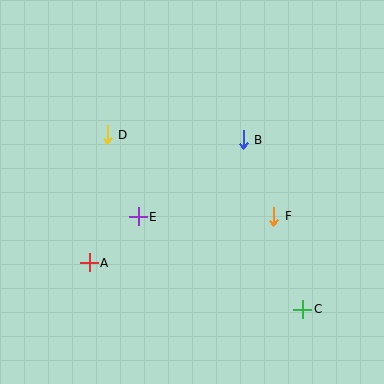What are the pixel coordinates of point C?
Point C is at (303, 309).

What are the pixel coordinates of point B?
Point B is at (243, 140).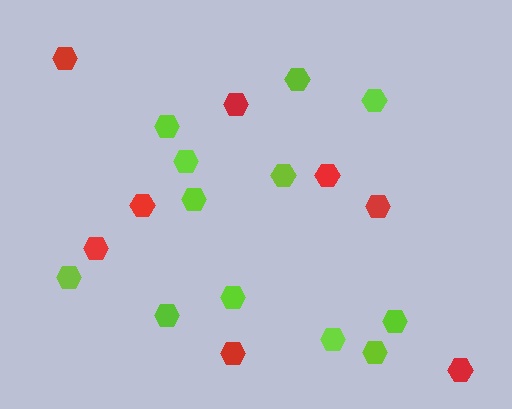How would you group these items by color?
There are 2 groups: one group of red hexagons (8) and one group of lime hexagons (12).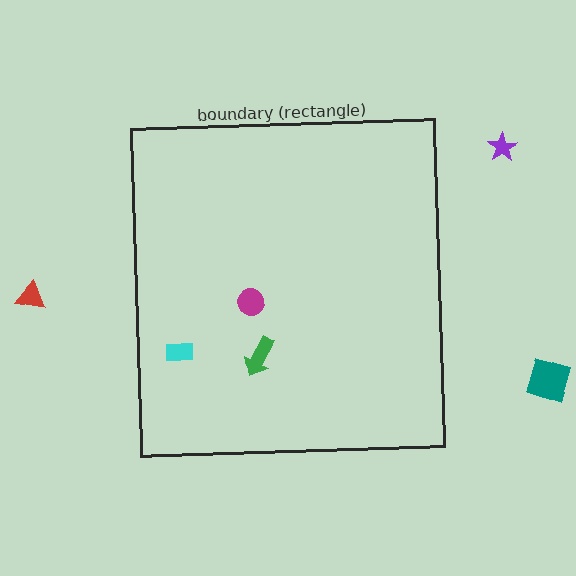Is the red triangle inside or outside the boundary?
Outside.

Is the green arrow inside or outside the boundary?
Inside.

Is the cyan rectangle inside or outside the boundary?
Inside.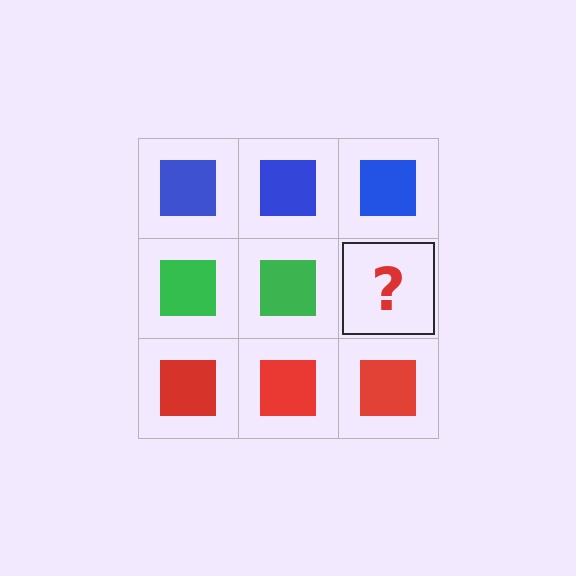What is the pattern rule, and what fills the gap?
The rule is that each row has a consistent color. The gap should be filled with a green square.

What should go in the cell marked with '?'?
The missing cell should contain a green square.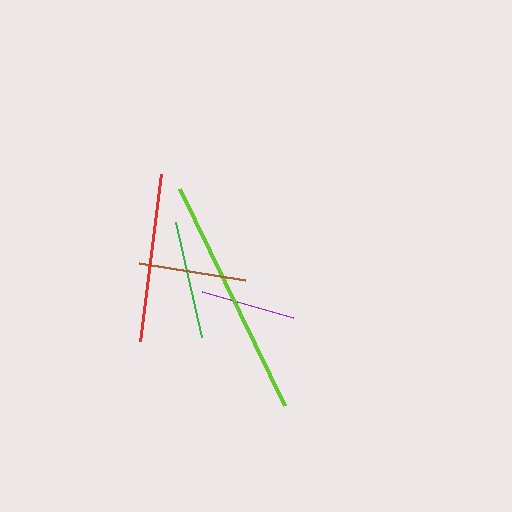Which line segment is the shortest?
The purple line is the shortest at approximately 94 pixels.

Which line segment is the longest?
The lime line is the longest at approximately 241 pixels.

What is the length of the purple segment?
The purple segment is approximately 94 pixels long.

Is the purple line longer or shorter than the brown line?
The brown line is longer than the purple line.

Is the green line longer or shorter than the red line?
The red line is longer than the green line.